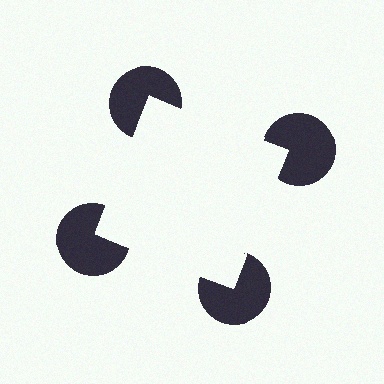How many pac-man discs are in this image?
There are 4 — one at each vertex of the illusory square.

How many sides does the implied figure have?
4 sides.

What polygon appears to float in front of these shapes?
An illusory square — its edges are inferred from the aligned wedge cuts in the pac-man discs, not physically drawn.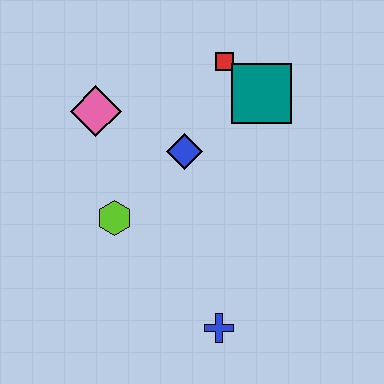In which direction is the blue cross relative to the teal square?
The blue cross is below the teal square.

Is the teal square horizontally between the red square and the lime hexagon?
No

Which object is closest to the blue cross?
The lime hexagon is closest to the blue cross.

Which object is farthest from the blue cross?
The red square is farthest from the blue cross.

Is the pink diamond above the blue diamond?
Yes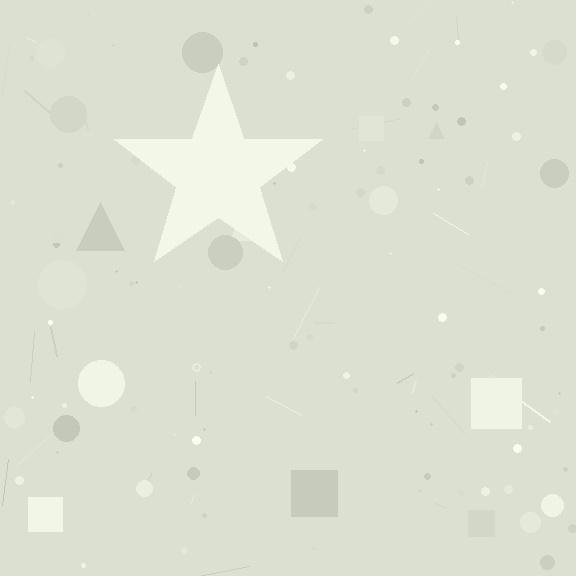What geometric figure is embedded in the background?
A star is embedded in the background.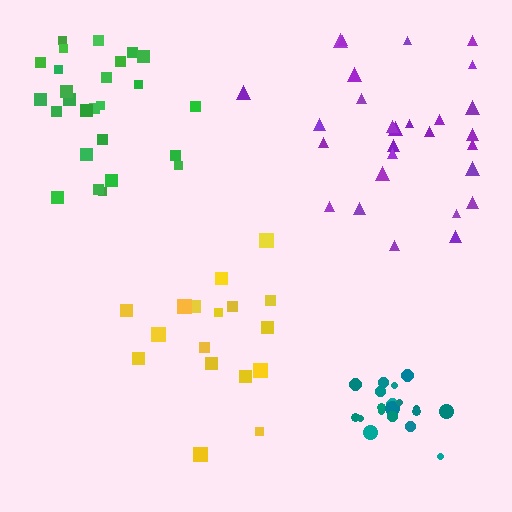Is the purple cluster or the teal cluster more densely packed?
Teal.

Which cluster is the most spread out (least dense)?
Purple.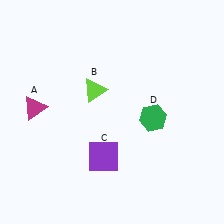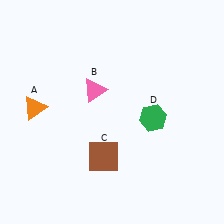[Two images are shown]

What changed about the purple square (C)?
In Image 1, C is purple. In Image 2, it changed to brown.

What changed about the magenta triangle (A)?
In Image 1, A is magenta. In Image 2, it changed to orange.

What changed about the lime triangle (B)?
In Image 1, B is lime. In Image 2, it changed to pink.